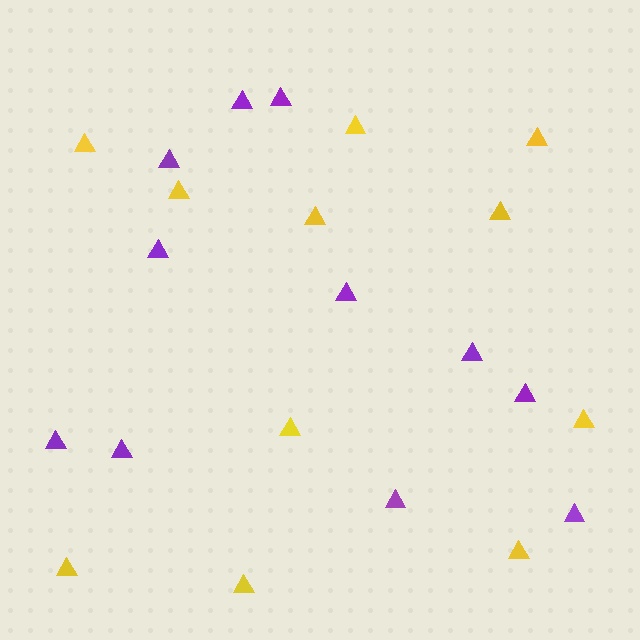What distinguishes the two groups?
There are 2 groups: one group of purple triangles (11) and one group of yellow triangles (11).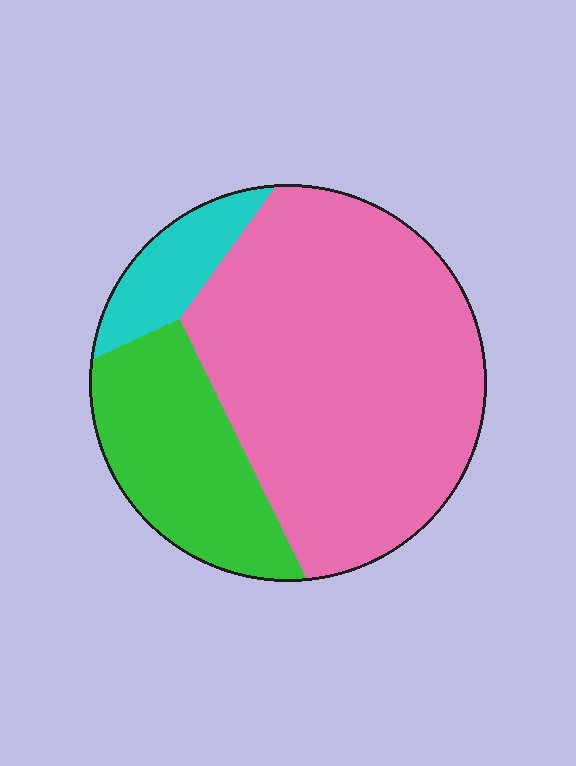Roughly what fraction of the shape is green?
Green covers about 25% of the shape.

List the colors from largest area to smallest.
From largest to smallest: pink, green, cyan.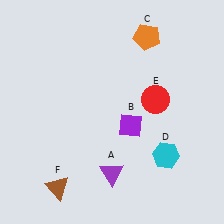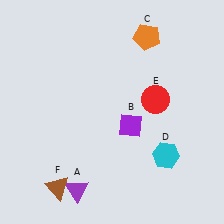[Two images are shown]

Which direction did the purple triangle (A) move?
The purple triangle (A) moved left.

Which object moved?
The purple triangle (A) moved left.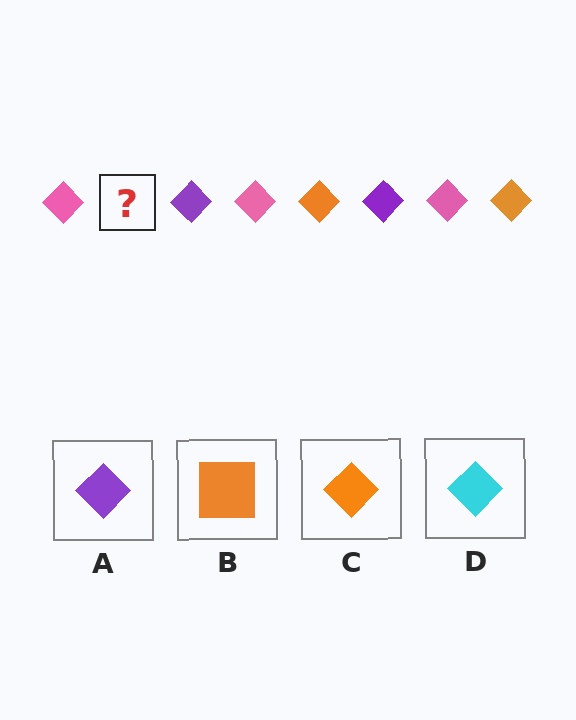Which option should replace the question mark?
Option C.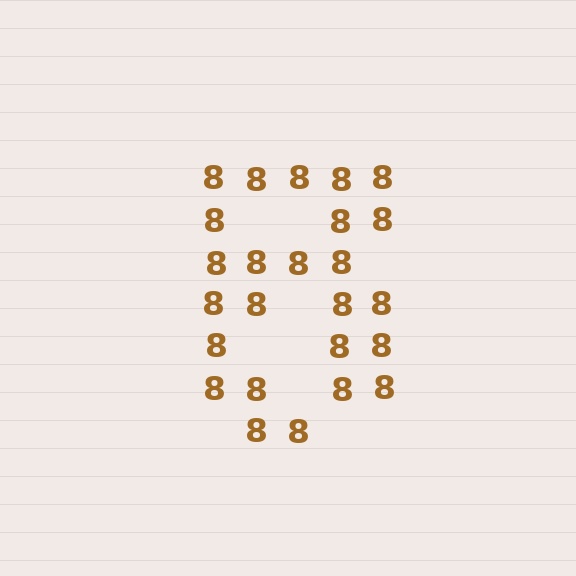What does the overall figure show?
The overall figure shows the digit 8.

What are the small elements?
The small elements are digit 8's.